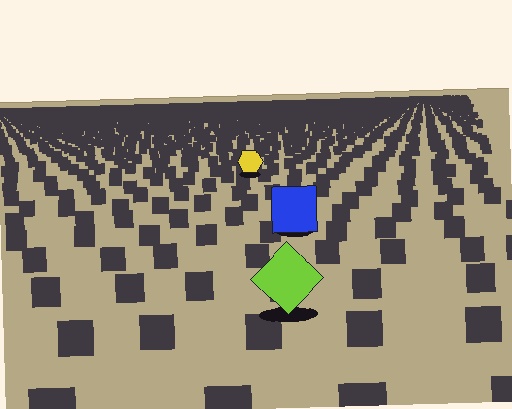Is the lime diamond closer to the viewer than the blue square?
Yes. The lime diamond is closer — you can tell from the texture gradient: the ground texture is coarser near it.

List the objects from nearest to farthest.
From nearest to farthest: the lime diamond, the blue square, the yellow hexagon.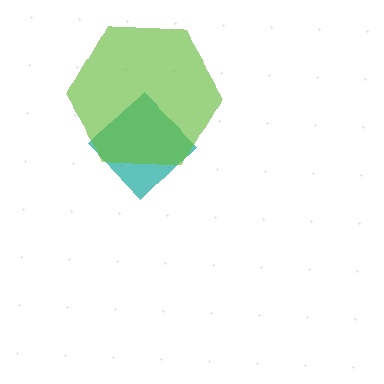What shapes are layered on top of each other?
The layered shapes are: a teal diamond, a lime hexagon.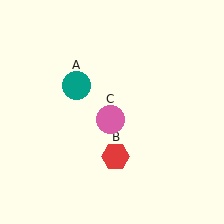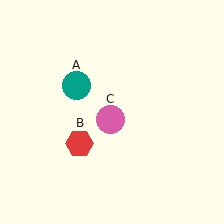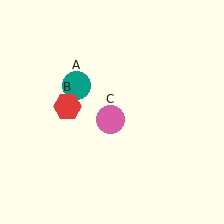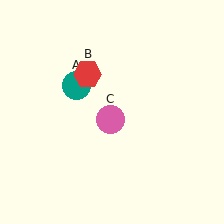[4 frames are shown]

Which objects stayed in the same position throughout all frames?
Teal circle (object A) and pink circle (object C) remained stationary.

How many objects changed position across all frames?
1 object changed position: red hexagon (object B).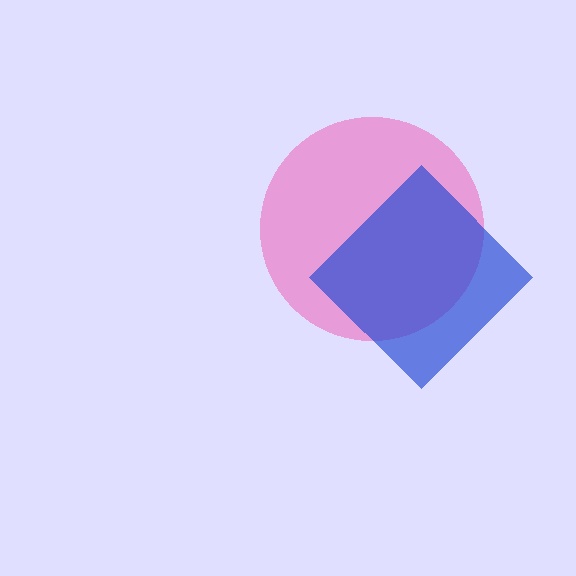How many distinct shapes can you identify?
There are 2 distinct shapes: a pink circle, a blue diamond.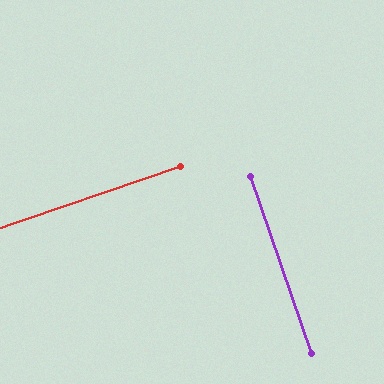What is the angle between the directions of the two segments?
Approximately 90 degrees.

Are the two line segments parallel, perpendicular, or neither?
Perpendicular — they meet at approximately 90°.